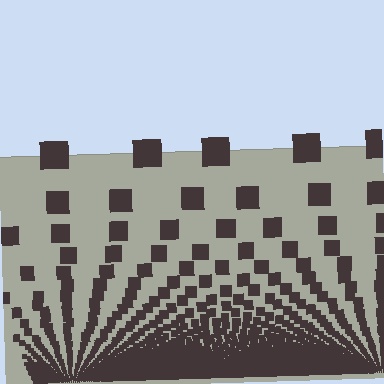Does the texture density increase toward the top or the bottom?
Density increases toward the bottom.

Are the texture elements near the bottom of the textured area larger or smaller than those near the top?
Smaller. The gradient is inverted — elements near the bottom are smaller and denser.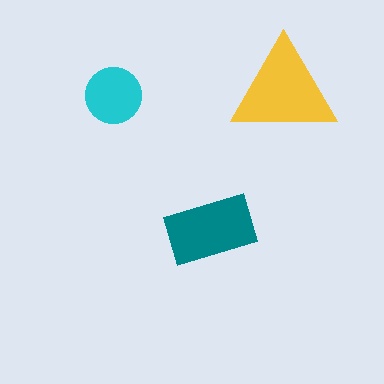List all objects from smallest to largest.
The cyan circle, the teal rectangle, the yellow triangle.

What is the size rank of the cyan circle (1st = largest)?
3rd.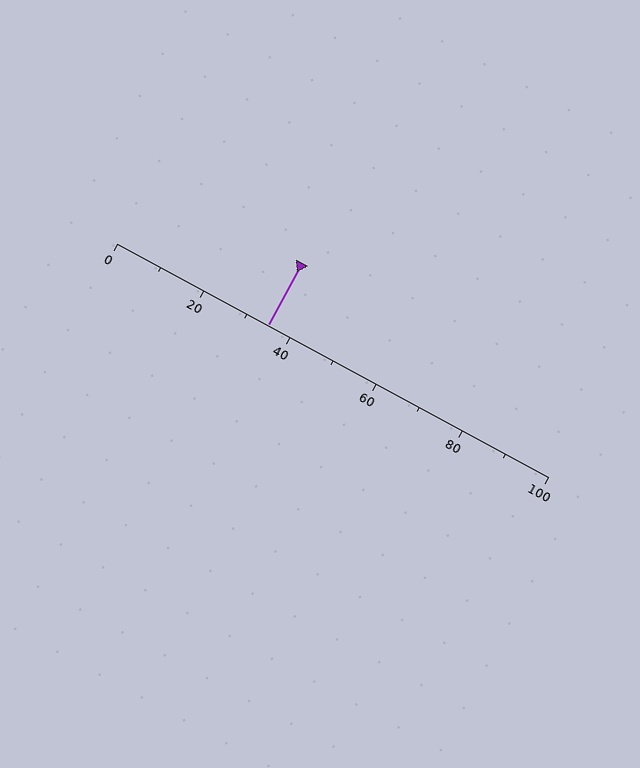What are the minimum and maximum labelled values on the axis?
The axis runs from 0 to 100.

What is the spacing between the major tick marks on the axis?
The major ticks are spaced 20 apart.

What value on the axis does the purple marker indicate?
The marker indicates approximately 35.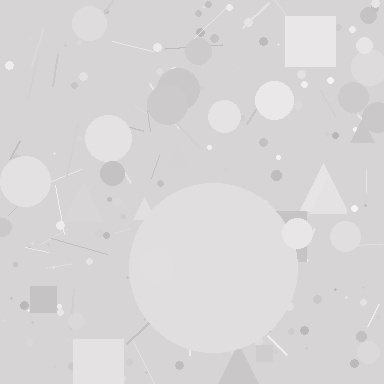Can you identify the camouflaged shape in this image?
The camouflaged shape is a circle.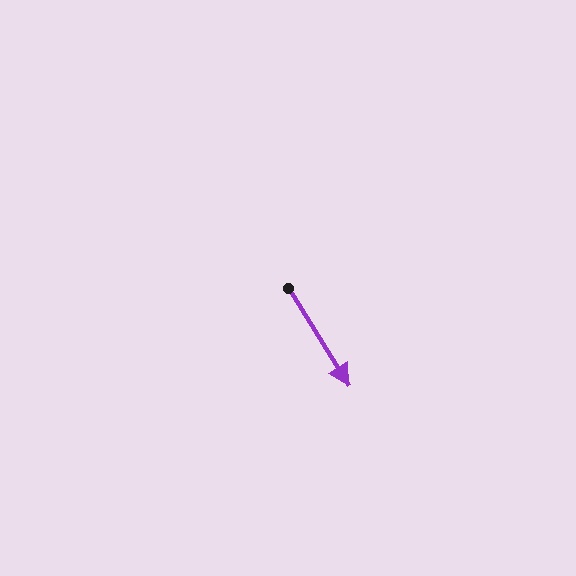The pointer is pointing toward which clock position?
Roughly 5 o'clock.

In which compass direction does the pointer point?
Southeast.